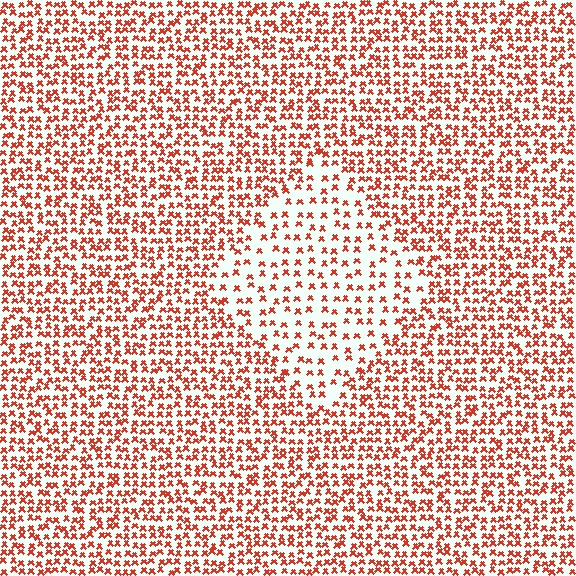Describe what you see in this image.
The image contains small red elements arranged at two different densities. A diamond-shaped region is visible where the elements are less densely packed than the surrounding area.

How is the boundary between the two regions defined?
The boundary is defined by a change in element density (approximately 2.0x ratio). All elements are the same color, size, and shape.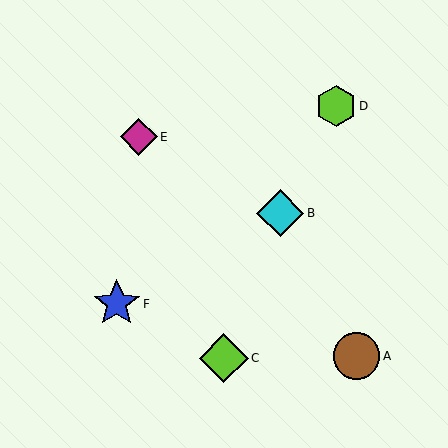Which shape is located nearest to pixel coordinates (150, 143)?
The magenta diamond (labeled E) at (139, 137) is nearest to that location.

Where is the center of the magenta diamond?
The center of the magenta diamond is at (139, 137).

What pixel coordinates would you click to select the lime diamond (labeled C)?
Click at (224, 358) to select the lime diamond C.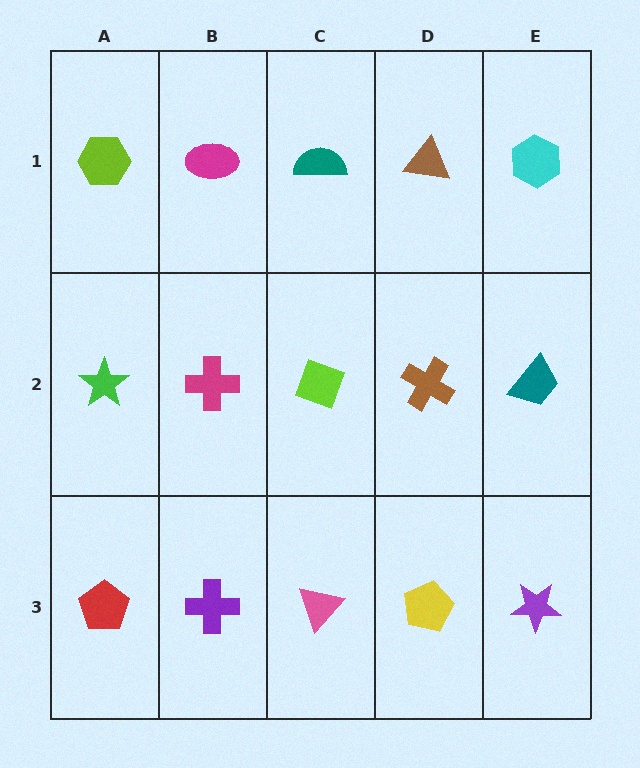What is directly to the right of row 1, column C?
A brown triangle.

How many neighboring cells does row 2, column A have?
3.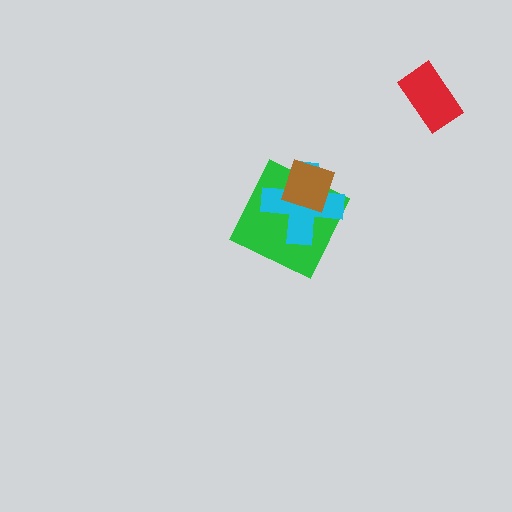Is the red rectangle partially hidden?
No, no other shape covers it.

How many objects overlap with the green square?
2 objects overlap with the green square.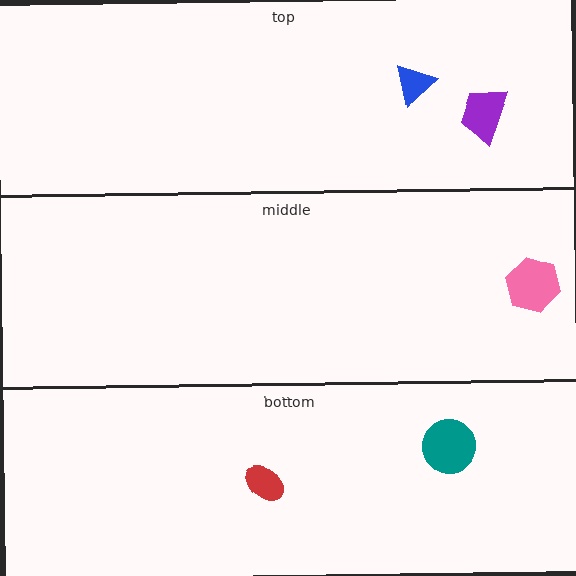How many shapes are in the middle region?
1.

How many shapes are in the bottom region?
2.